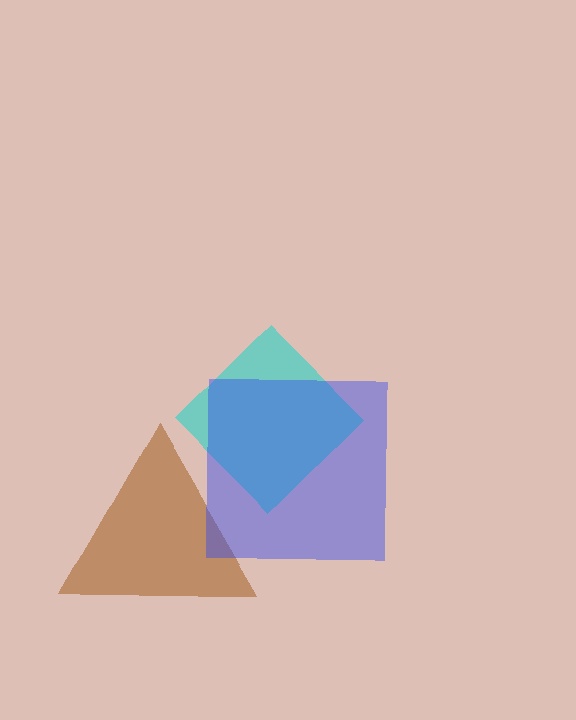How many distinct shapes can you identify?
There are 3 distinct shapes: a brown triangle, a cyan diamond, a blue square.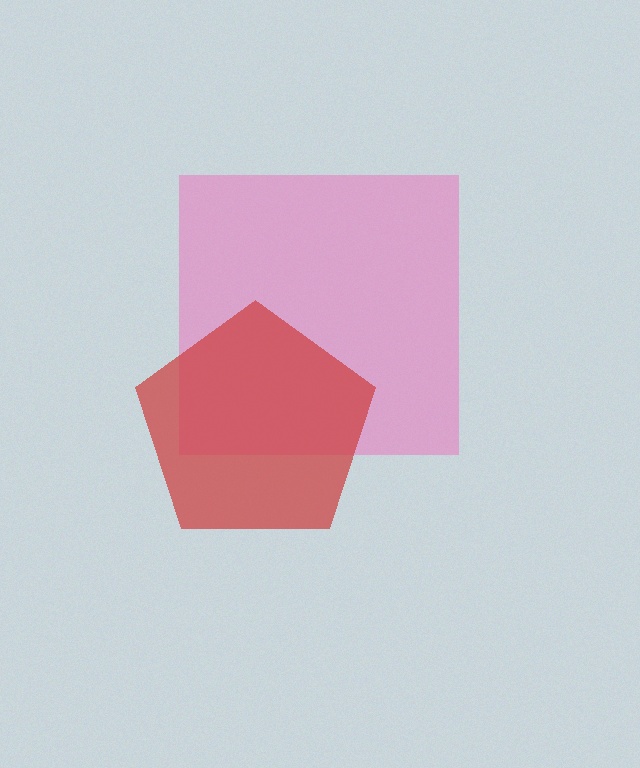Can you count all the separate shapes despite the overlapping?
Yes, there are 2 separate shapes.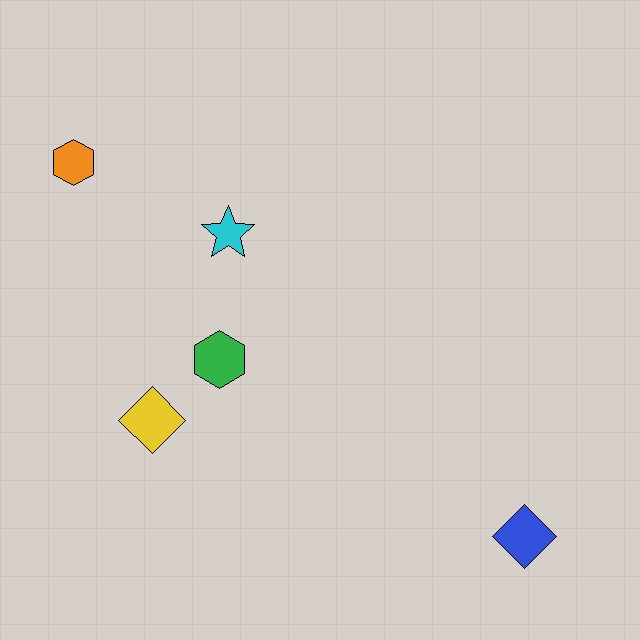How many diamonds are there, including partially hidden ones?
There are 2 diamonds.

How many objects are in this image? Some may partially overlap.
There are 5 objects.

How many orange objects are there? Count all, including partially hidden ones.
There is 1 orange object.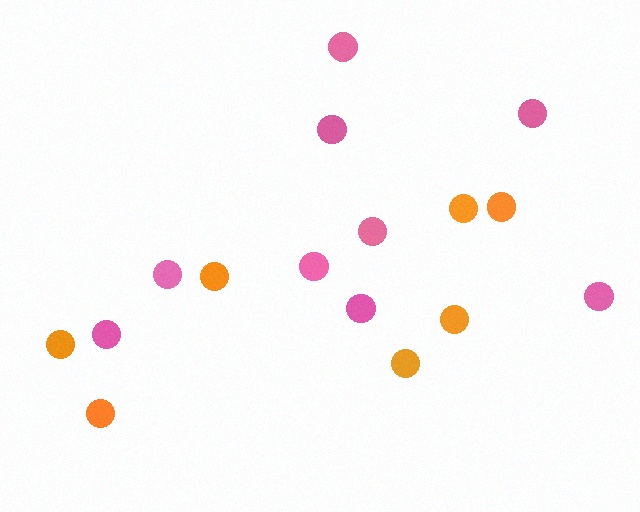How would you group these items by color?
There are 2 groups: one group of orange circles (7) and one group of pink circles (9).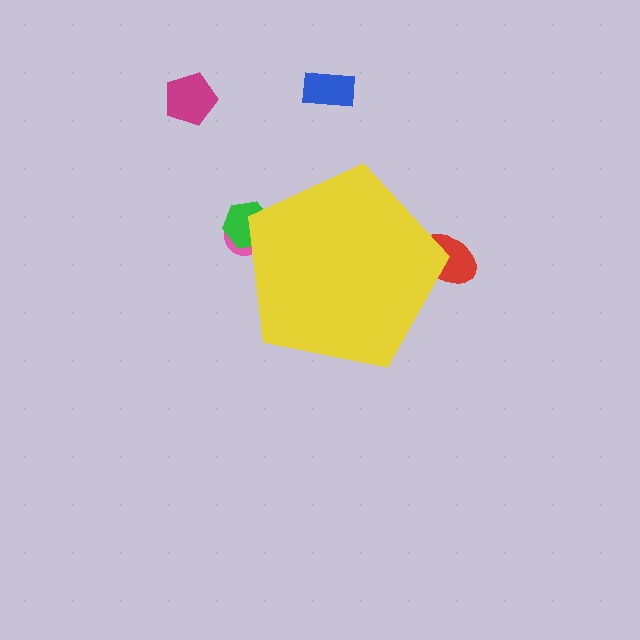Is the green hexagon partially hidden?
Yes, the green hexagon is partially hidden behind the yellow pentagon.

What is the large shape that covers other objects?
A yellow pentagon.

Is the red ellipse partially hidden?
Yes, the red ellipse is partially hidden behind the yellow pentagon.